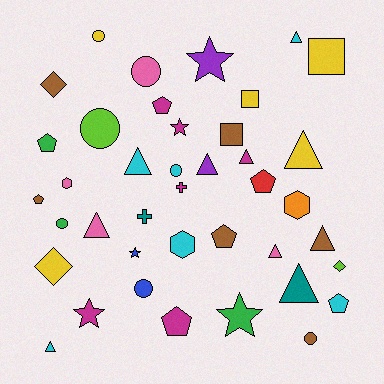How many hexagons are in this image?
There are 3 hexagons.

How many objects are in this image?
There are 40 objects.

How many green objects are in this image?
There are 3 green objects.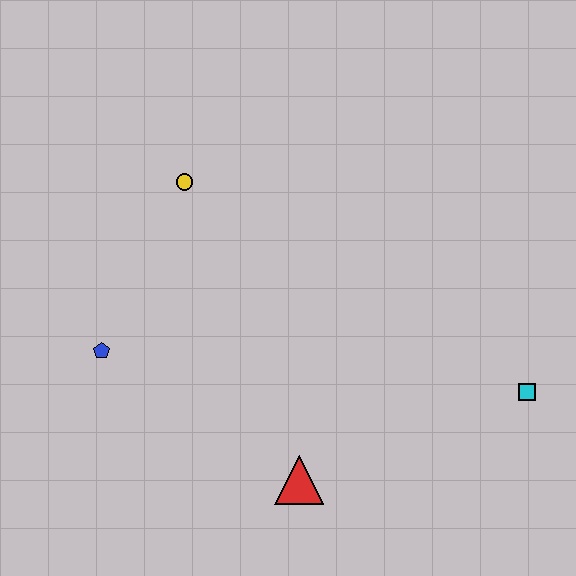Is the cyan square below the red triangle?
No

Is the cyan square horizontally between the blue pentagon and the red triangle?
No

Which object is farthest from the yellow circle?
The cyan square is farthest from the yellow circle.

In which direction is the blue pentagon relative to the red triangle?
The blue pentagon is to the left of the red triangle.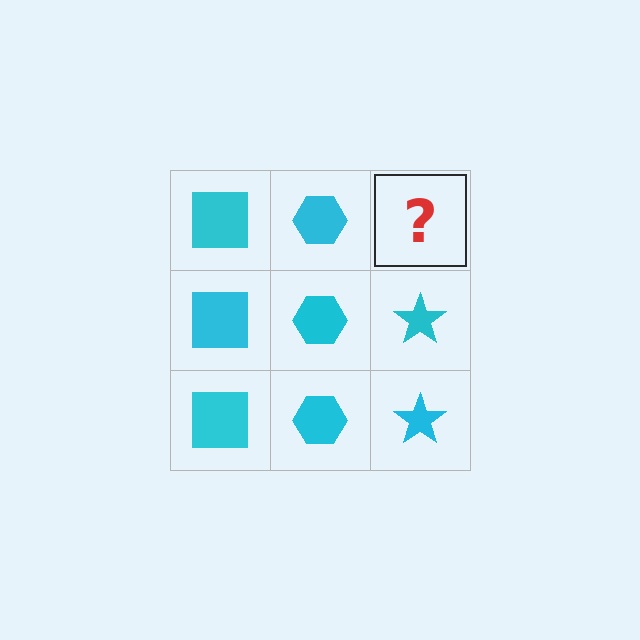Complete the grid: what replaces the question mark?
The question mark should be replaced with a cyan star.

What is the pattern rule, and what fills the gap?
The rule is that each column has a consistent shape. The gap should be filled with a cyan star.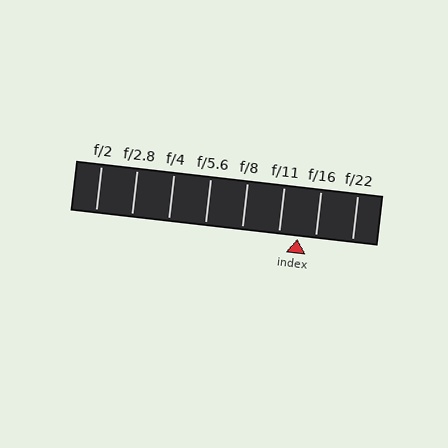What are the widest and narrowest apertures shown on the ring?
The widest aperture shown is f/2 and the narrowest is f/22.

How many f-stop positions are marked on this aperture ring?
There are 8 f-stop positions marked.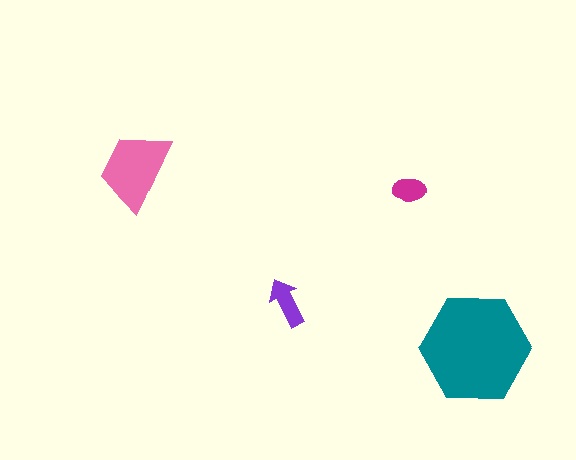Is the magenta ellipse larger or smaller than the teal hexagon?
Smaller.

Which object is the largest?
The teal hexagon.